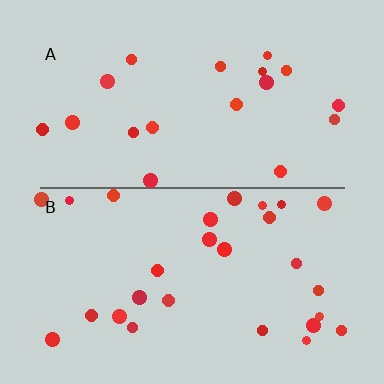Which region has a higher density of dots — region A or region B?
B (the bottom).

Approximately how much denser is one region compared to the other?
Approximately 1.5× — region B over region A.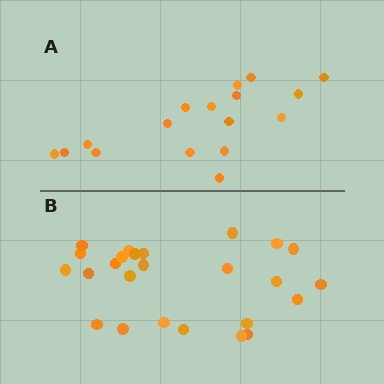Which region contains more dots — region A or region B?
Region B (the bottom region) has more dots.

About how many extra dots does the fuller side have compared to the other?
Region B has roughly 8 or so more dots than region A.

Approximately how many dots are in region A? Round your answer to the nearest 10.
About 20 dots. (The exact count is 17, which rounds to 20.)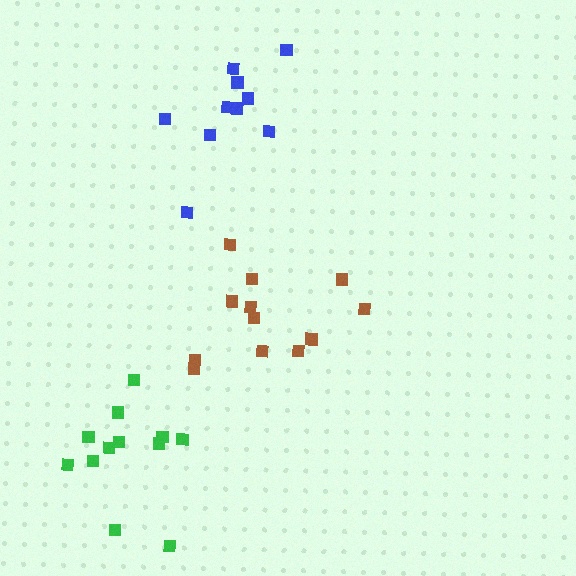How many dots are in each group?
Group 1: 12 dots, Group 2: 12 dots, Group 3: 10 dots (34 total).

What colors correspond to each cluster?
The clusters are colored: brown, green, blue.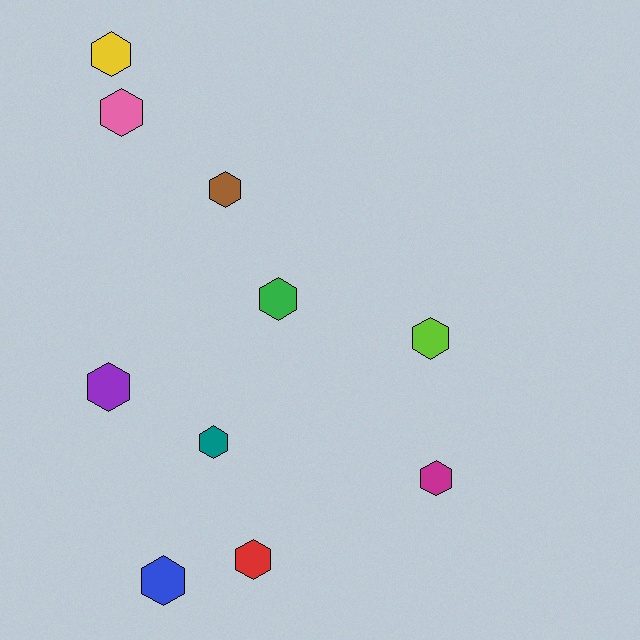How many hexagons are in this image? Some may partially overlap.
There are 10 hexagons.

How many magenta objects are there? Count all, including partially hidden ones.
There is 1 magenta object.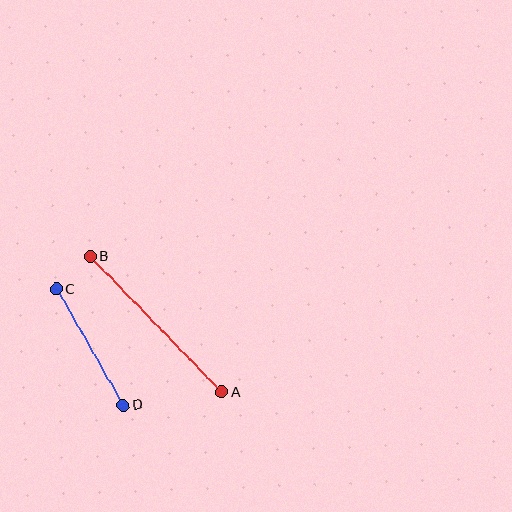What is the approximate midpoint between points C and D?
The midpoint is at approximately (90, 347) pixels.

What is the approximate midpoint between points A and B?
The midpoint is at approximately (156, 324) pixels.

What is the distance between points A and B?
The distance is approximately 189 pixels.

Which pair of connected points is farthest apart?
Points A and B are farthest apart.